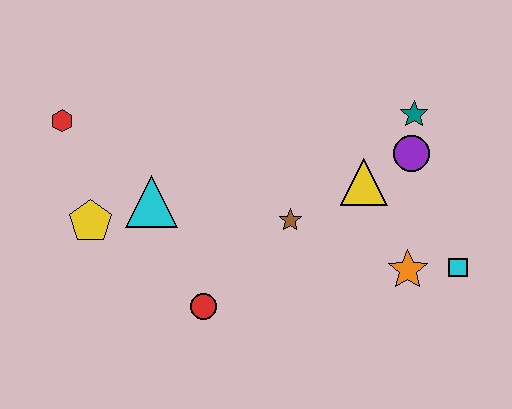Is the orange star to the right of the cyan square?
No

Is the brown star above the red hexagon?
No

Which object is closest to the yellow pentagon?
The cyan triangle is closest to the yellow pentagon.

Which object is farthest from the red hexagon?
The cyan square is farthest from the red hexagon.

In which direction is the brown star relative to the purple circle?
The brown star is to the left of the purple circle.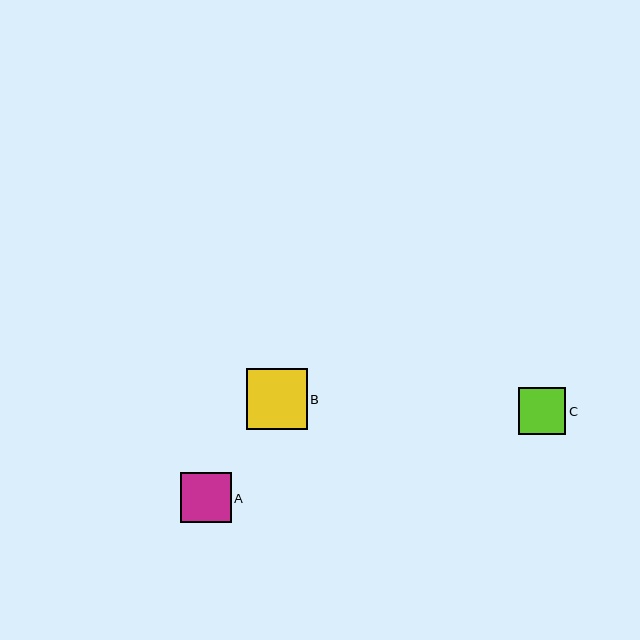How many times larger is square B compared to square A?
Square B is approximately 1.2 times the size of square A.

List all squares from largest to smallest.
From largest to smallest: B, A, C.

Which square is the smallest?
Square C is the smallest with a size of approximately 47 pixels.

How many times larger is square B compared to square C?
Square B is approximately 1.3 times the size of square C.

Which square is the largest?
Square B is the largest with a size of approximately 61 pixels.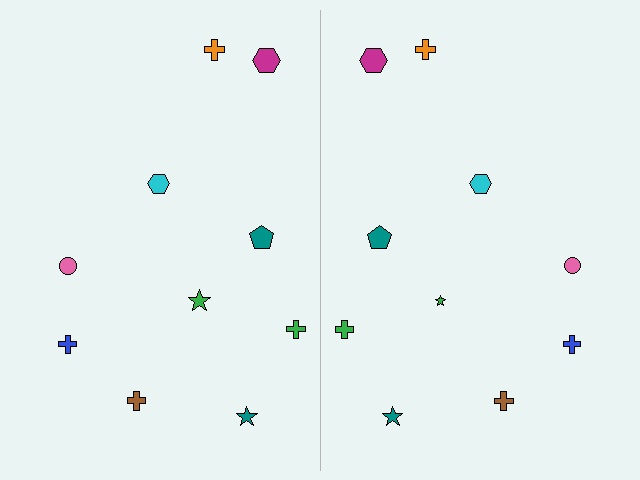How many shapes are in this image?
There are 20 shapes in this image.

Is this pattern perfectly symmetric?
No, the pattern is not perfectly symmetric. The green star on the right side has a different size than its mirror counterpart.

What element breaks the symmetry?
The green star on the right side has a different size than its mirror counterpart.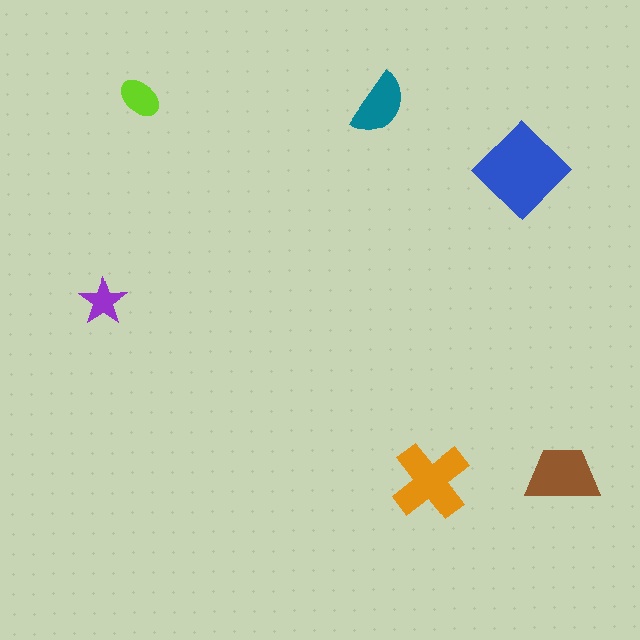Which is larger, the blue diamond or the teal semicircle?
The blue diamond.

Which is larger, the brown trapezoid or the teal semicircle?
The brown trapezoid.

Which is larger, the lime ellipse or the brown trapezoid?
The brown trapezoid.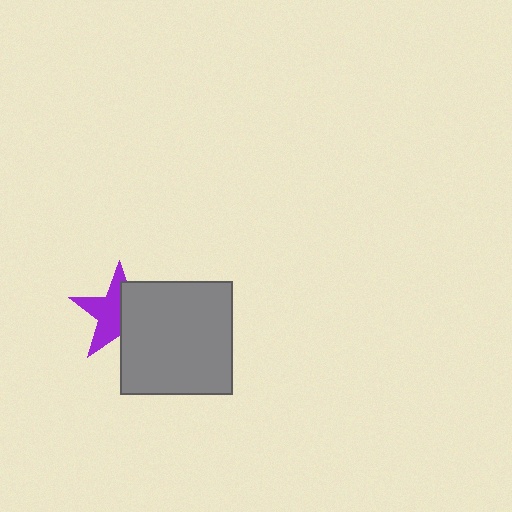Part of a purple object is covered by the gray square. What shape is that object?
It is a star.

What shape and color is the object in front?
The object in front is a gray square.